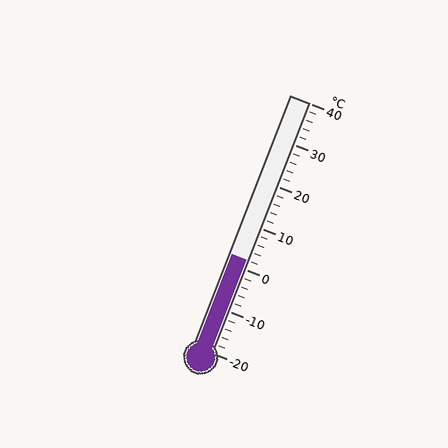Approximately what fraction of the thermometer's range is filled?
The thermometer is filled to approximately 35% of its range.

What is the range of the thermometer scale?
The thermometer scale ranges from -20°C to 40°C.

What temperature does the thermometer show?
The thermometer shows approximately 2°C.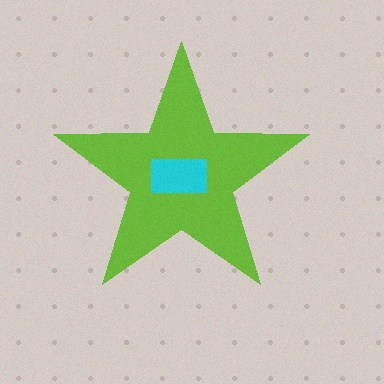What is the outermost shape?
The lime star.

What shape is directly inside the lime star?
The cyan rectangle.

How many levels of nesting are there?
2.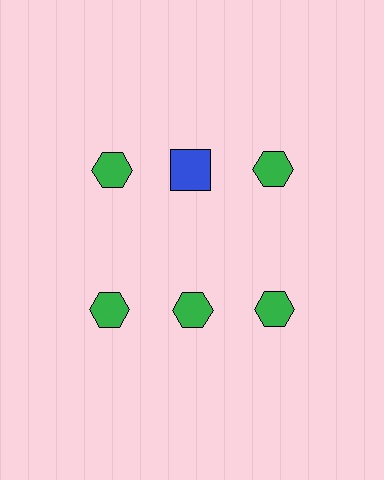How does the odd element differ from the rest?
It differs in both color (blue instead of green) and shape (square instead of hexagon).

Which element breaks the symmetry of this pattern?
The blue square in the top row, second from left column breaks the symmetry. All other shapes are green hexagons.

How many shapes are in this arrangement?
There are 6 shapes arranged in a grid pattern.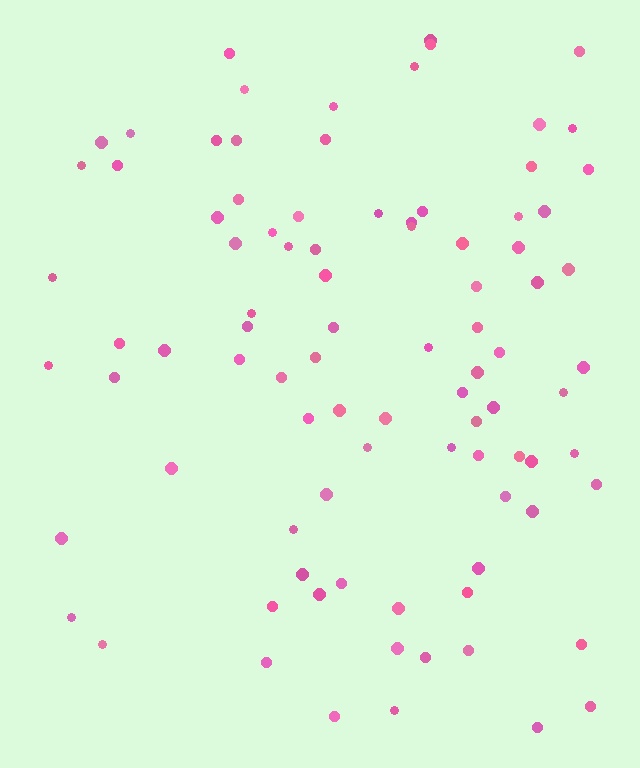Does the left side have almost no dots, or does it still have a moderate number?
Still a moderate number, just noticeably fewer than the right.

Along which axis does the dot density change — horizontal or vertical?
Horizontal.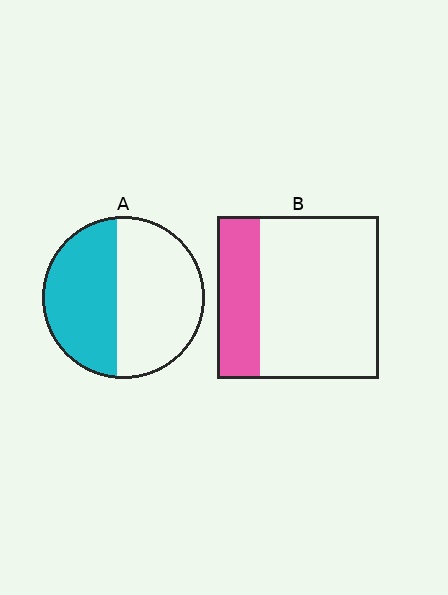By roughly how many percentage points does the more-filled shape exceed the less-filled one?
By roughly 20 percentage points (A over B).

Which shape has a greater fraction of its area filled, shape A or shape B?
Shape A.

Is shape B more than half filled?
No.